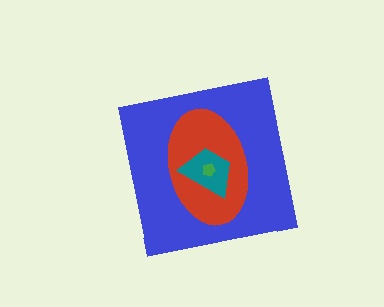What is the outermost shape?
The blue square.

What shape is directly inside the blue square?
The red ellipse.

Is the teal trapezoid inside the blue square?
Yes.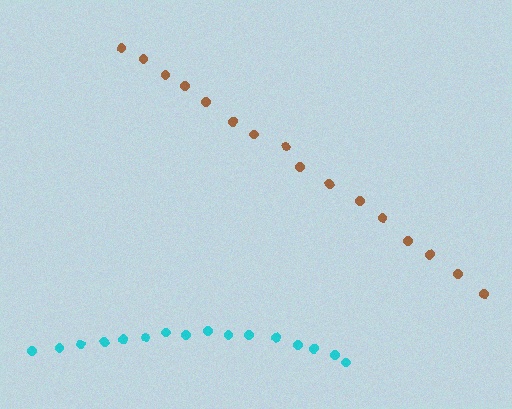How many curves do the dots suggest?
There are 2 distinct paths.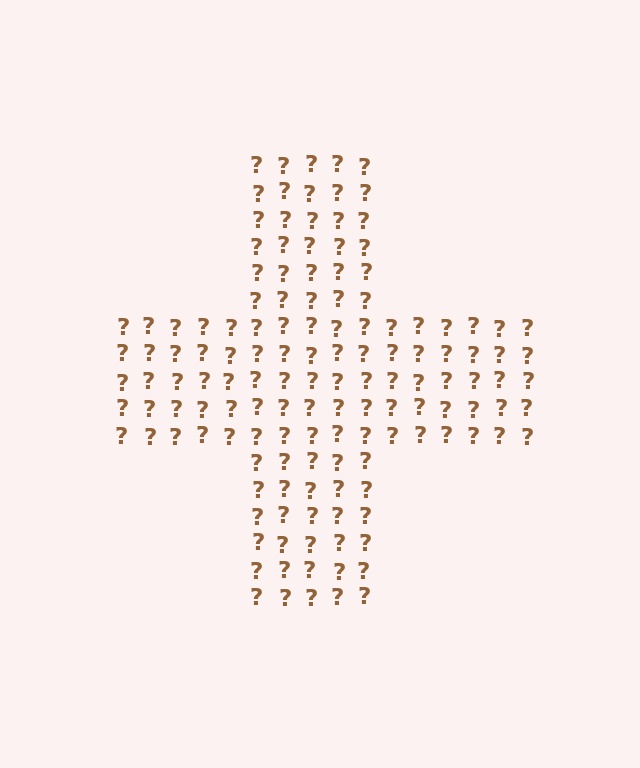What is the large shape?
The large shape is a cross.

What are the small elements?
The small elements are question marks.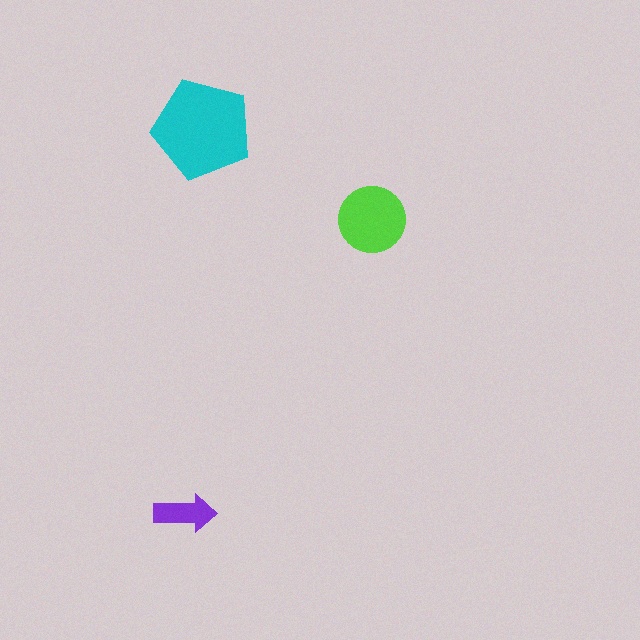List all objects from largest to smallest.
The cyan pentagon, the lime circle, the purple arrow.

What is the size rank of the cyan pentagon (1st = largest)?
1st.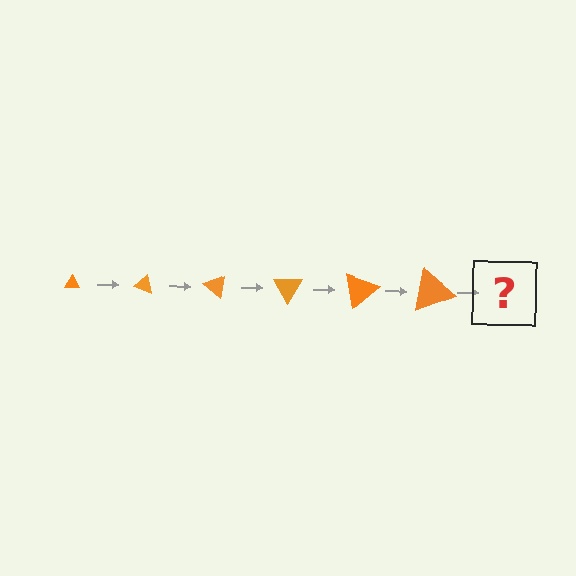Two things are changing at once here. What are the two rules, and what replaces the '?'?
The two rules are that the triangle grows larger each step and it rotates 20 degrees each step. The '?' should be a triangle, larger than the previous one and rotated 120 degrees from the start.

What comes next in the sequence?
The next element should be a triangle, larger than the previous one and rotated 120 degrees from the start.